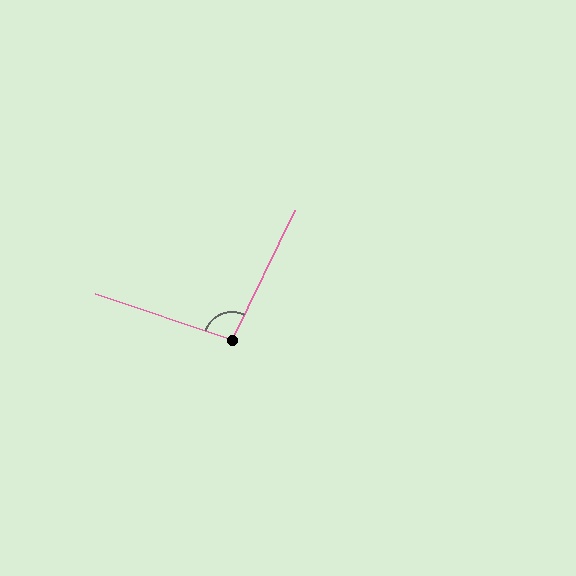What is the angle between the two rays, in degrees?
Approximately 98 degrees.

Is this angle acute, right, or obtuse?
It is obtuse.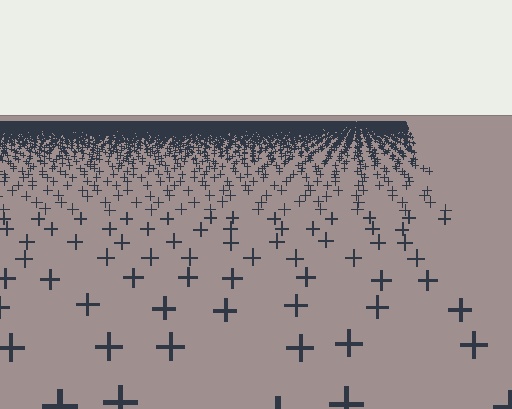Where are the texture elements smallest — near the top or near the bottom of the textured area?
Near the top.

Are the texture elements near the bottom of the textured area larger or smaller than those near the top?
Larger. Near the bottom, elements are closer to the viewer and appear at a bigger on-screen size.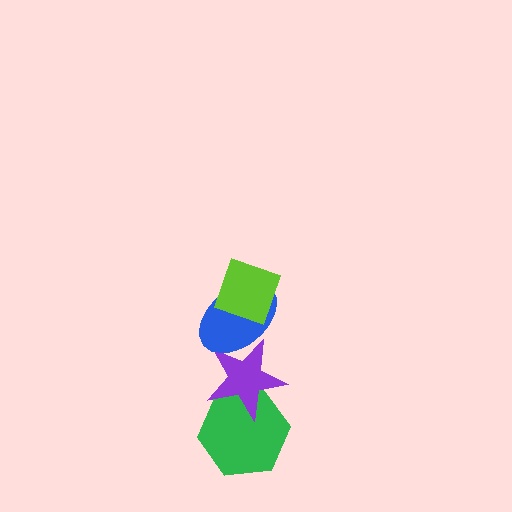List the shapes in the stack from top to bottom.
From top to bottom: the lime diamond, the blue ellipse, the purple star, the green hexagon.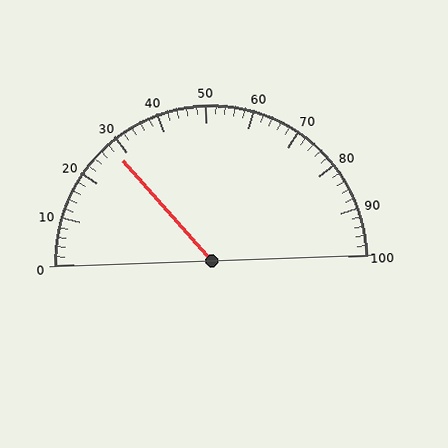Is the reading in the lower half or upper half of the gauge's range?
The reading is in the lower half of the range (0 to 100).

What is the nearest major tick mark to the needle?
The nearest major tick mark is 30.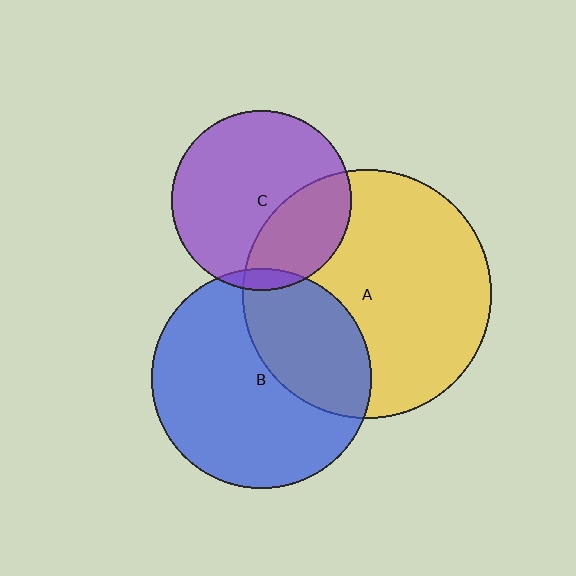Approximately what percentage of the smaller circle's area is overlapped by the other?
Approximately 30%.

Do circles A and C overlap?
Yes.